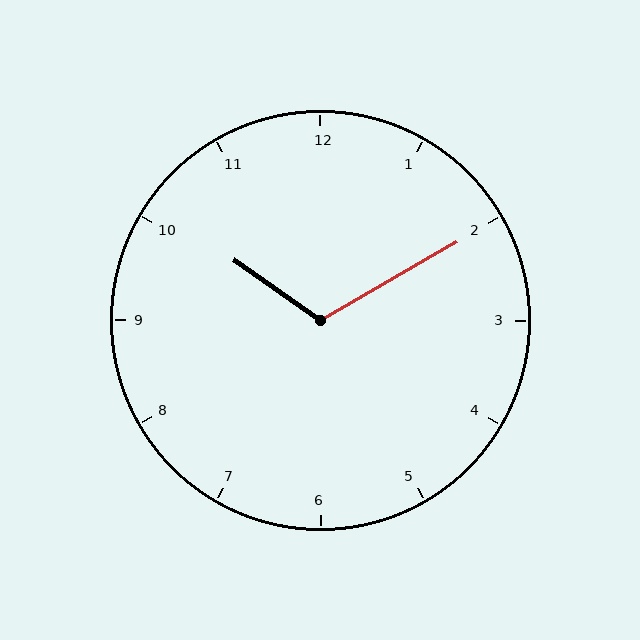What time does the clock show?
10:10.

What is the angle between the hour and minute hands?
Approximately 115 degrees.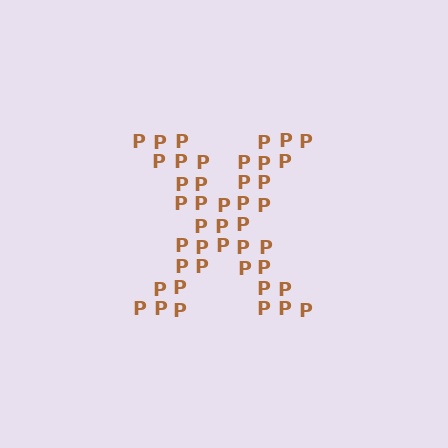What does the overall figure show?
The overall figure shows the letter X.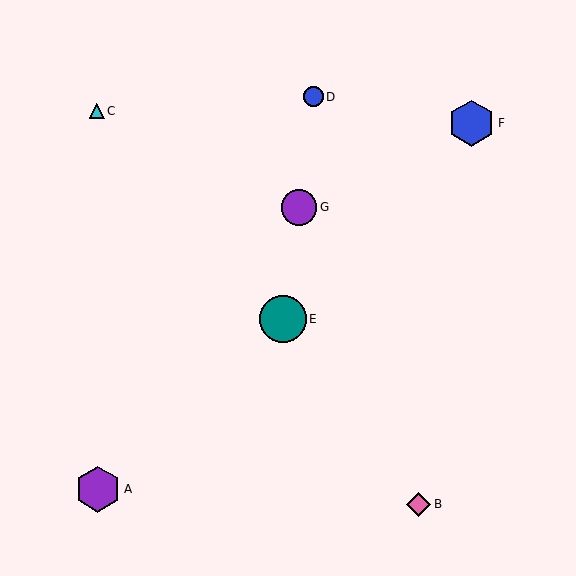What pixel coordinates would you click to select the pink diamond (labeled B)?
Click at (419, 504) to select the pink diamond B.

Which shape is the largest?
The teal circle (labeled E) is the largest.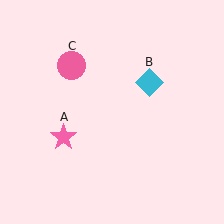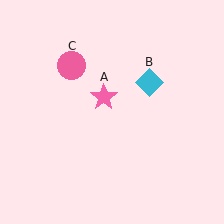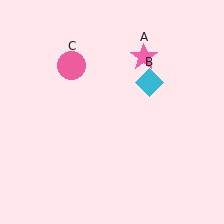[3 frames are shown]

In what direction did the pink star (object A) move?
The pink star (object A) moved up and to the right.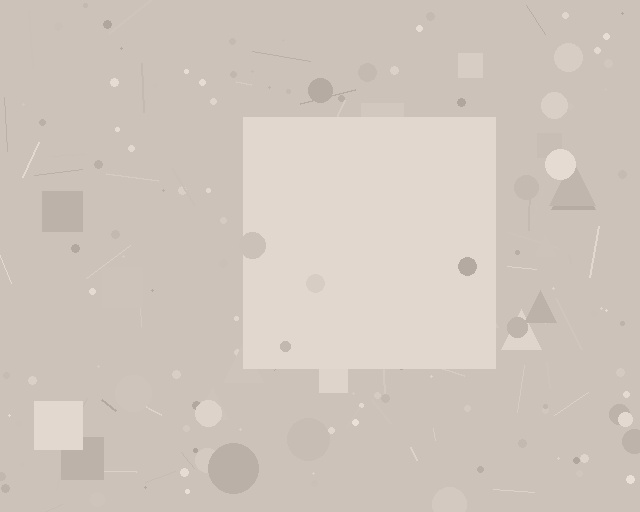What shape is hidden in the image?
A square is hidden in the image.